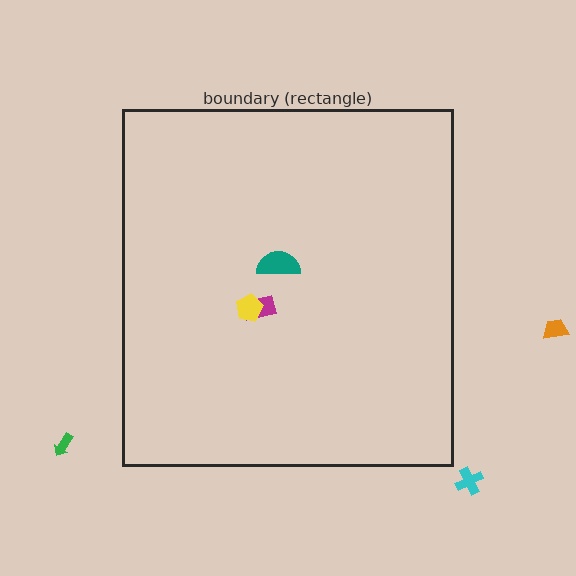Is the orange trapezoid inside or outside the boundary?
Outside.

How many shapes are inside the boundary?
3 inside, 3 outside.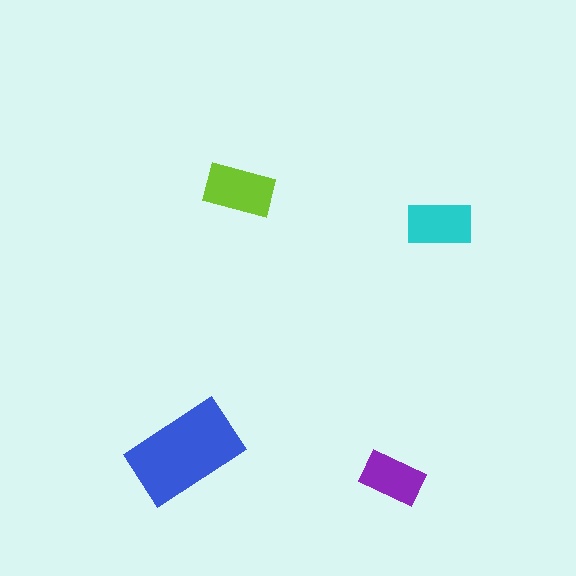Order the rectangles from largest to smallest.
the blue one, the lime one, the cyan one, the purple one.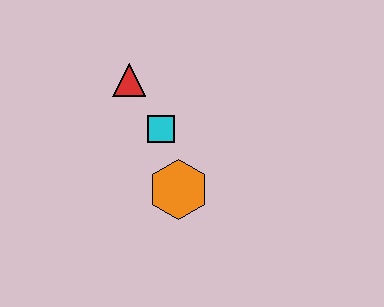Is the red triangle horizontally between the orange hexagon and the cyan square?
No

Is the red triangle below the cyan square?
No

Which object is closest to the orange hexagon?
The cyan square is closest to the orange hexagon.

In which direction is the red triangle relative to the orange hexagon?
The red triangle is above the orange hexagon.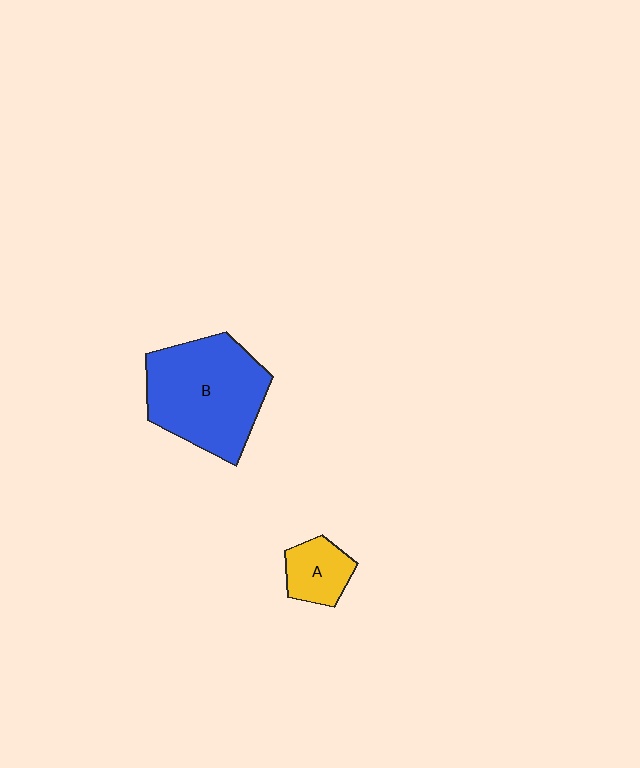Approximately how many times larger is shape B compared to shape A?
Approximately 3.1 times.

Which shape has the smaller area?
Shape A (yellow).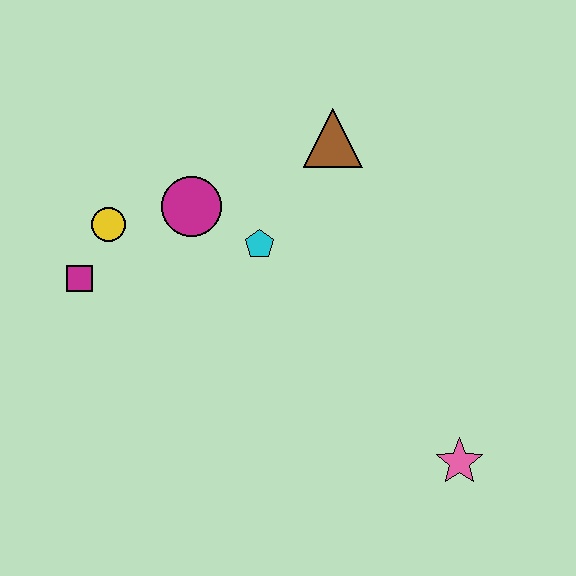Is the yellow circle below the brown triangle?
Yes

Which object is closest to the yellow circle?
The magenta square is closest to the yellow circle.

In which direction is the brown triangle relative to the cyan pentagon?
The brown triangle is above the cyan pentagon.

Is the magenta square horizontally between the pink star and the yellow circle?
No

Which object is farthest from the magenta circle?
The pink star is farthest from the magenta circle.